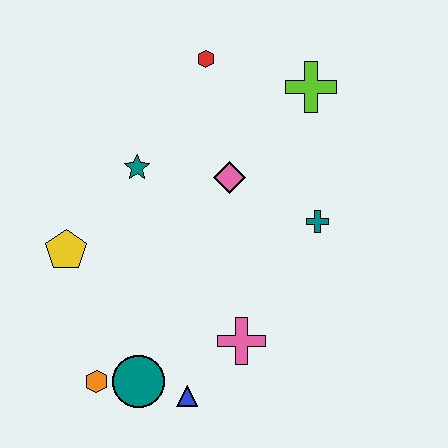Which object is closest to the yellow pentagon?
The teal star is closest to the yellow pentagon.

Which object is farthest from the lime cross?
The orange hexagon is farthest from the lime cross.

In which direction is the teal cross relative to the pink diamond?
The teal cross is to the right of the pink diamond.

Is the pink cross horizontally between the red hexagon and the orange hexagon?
No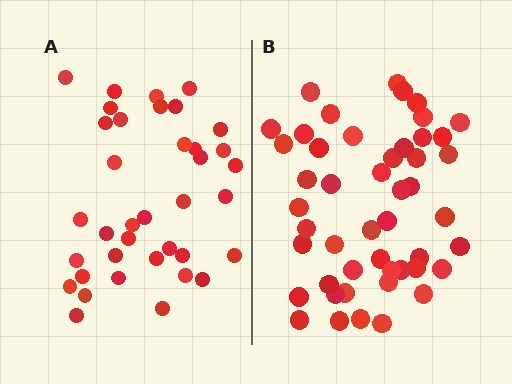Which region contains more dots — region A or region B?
Region B (the right region) has more dots.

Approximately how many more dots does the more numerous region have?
Region B has roughly 12 or so more dots than region A.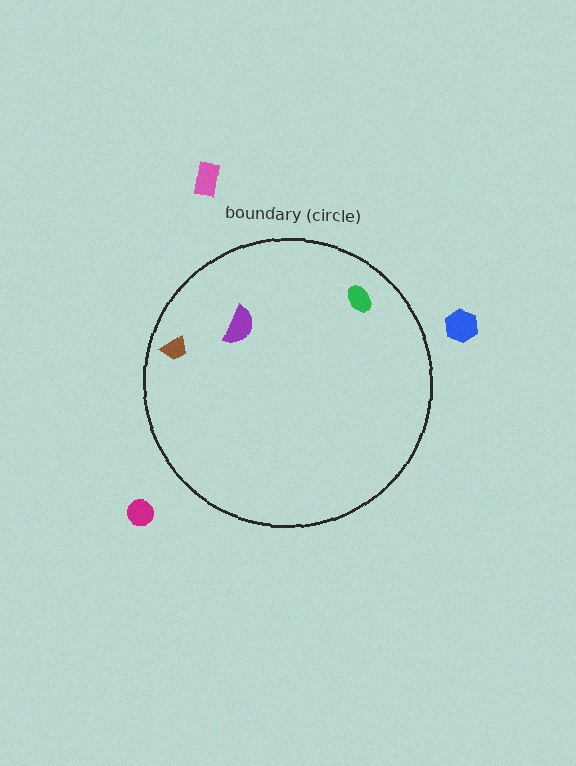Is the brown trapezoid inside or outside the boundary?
Inside.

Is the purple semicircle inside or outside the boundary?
Inside.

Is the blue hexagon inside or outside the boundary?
Outside.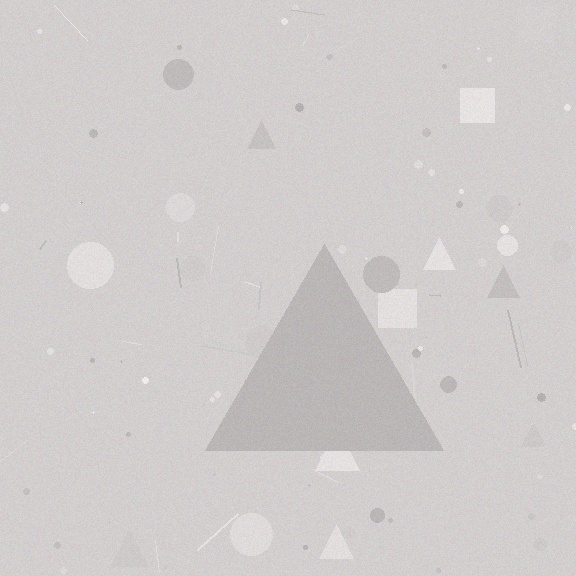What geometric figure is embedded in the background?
A triangle is embedded in the background.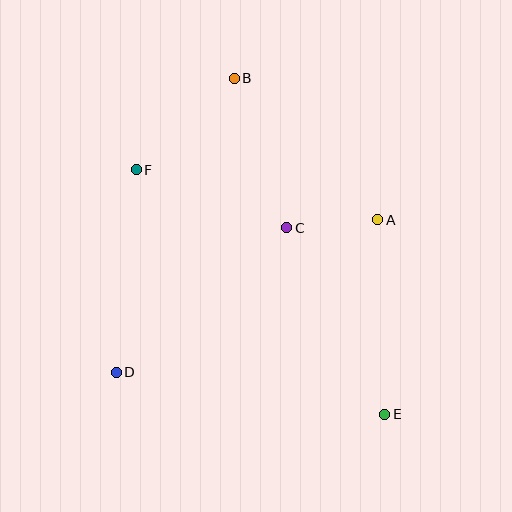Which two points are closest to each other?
Points A and C are closest to each other.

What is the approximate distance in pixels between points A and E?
The distance between A and E is approximately 195 pixels.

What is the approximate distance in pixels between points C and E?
The distance between C and E is approximately 211 pixels.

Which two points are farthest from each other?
Points B and E are farthest from each other.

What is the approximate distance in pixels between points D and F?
The distance between D and F is approximately 203 pixels.